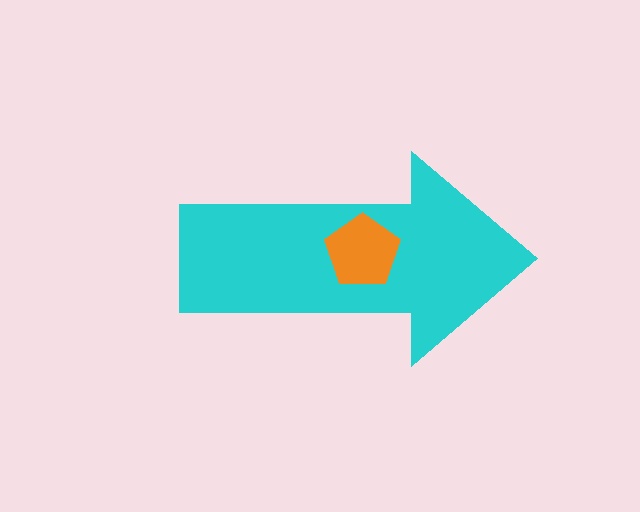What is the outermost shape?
The cyan arrow.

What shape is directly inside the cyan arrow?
The orange pentagon.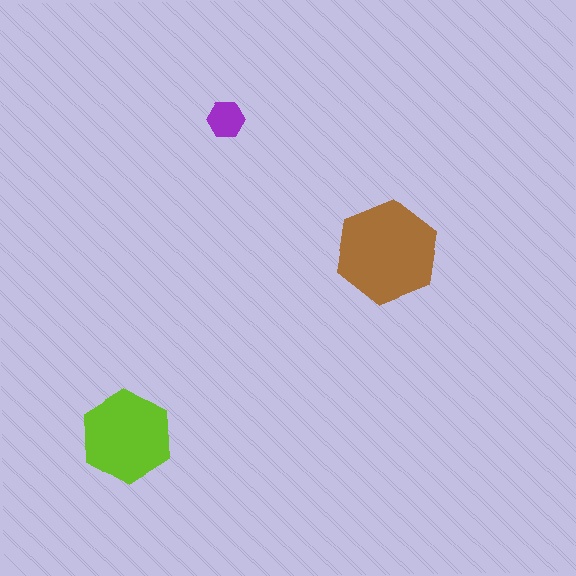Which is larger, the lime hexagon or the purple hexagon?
The lime one.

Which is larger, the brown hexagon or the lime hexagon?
The brown one.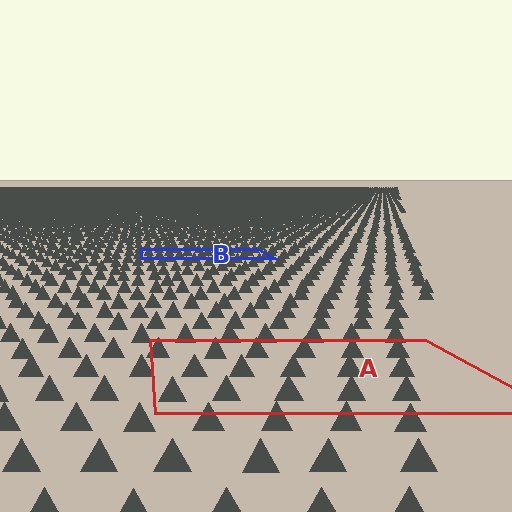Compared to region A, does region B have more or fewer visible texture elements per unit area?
Region B has more texture elements per unit area — they are packed more densely because it is farther away.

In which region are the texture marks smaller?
The texture marks are smaller in region B, because it is farther away.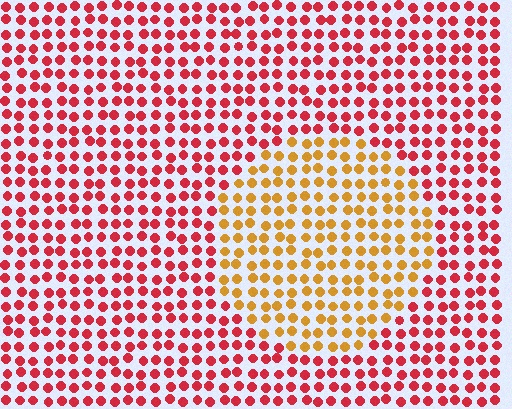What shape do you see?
I see a circle.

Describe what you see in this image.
The image is filled with small red elements in a uniform arrangement. A circle-shaped region is visible where the elements are tinted to a slightly different hue, forming a subtle color boundary.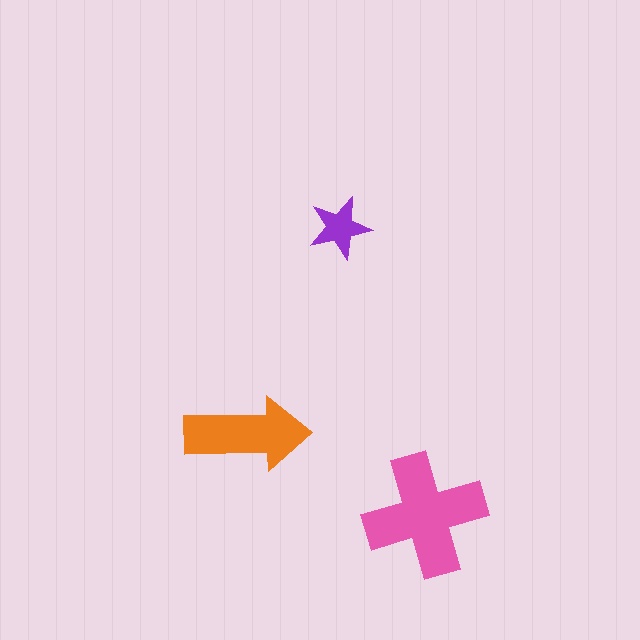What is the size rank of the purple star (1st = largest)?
3rd.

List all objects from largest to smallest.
The pink cross, the orange arrow, the purple star.